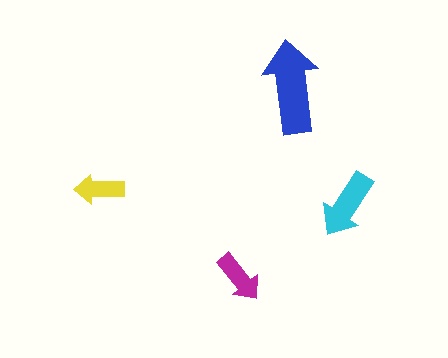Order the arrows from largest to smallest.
the blue one, the cyan one, the magenta one, the yellow one.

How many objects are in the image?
There are 4 objects in the image.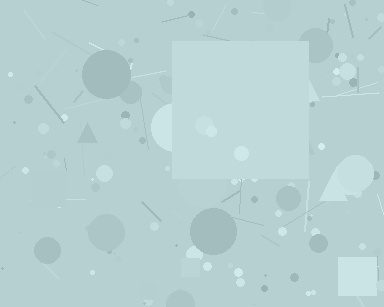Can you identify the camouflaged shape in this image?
The camouflaged shape is a square.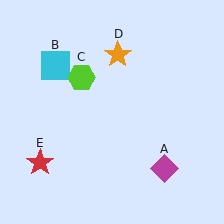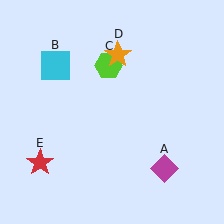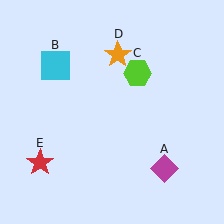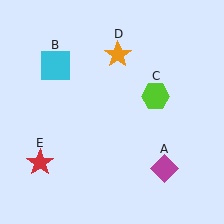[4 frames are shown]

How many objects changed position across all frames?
1 object changed position: lime hexagon (object C).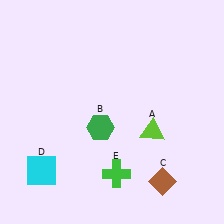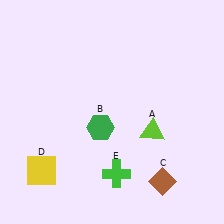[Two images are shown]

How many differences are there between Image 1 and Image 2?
There is 1 difference between the two images.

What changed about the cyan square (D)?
In Image 1, D is cyan. In Image 2, it changed to yellow.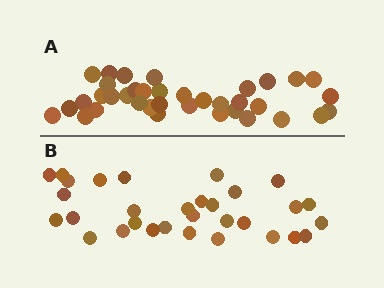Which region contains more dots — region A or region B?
Region A (the top region) has more dots.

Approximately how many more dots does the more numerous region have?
Region A has about 6 more dots than region B.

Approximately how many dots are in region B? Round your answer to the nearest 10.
About 30 dots. (The exact count is 31, which rounds to 30.)